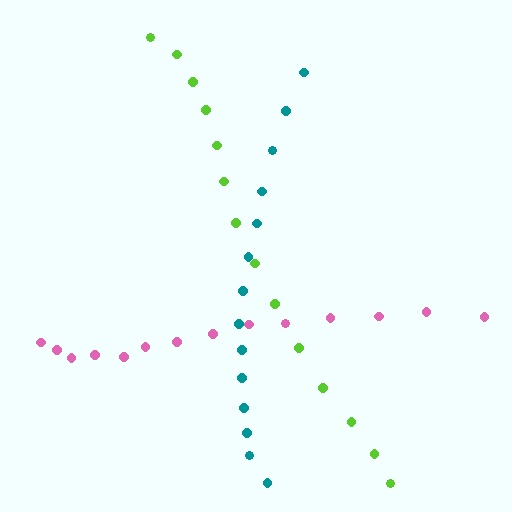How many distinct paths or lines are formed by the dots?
There are 3 distinct paths.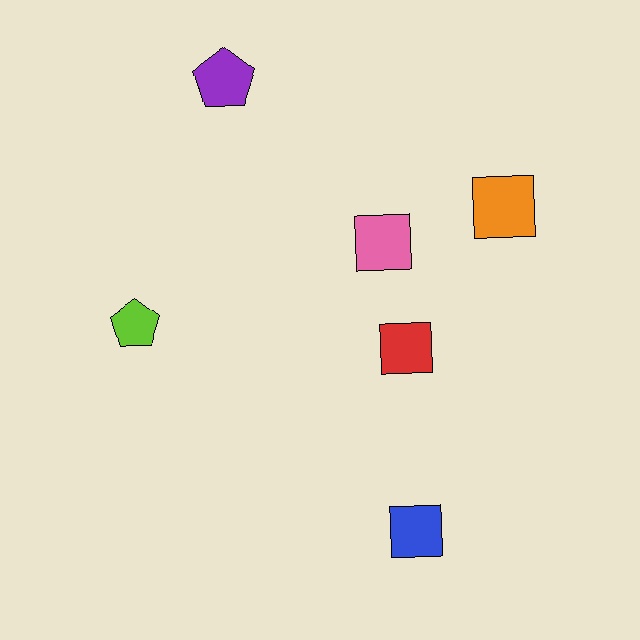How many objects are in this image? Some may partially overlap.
There are 6 objects.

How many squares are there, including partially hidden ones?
There are 4 squares.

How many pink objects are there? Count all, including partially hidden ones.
There is 1 pink object.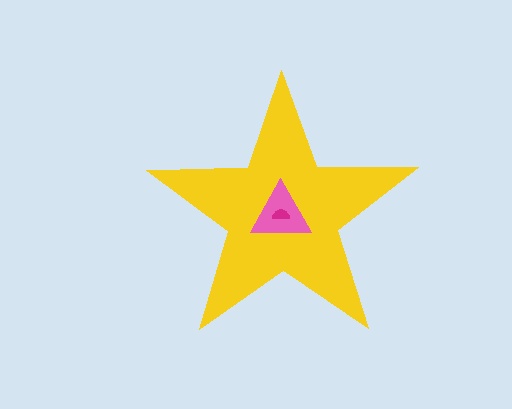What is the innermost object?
The magenta semicircle.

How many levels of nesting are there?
3.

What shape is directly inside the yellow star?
The pink triangle.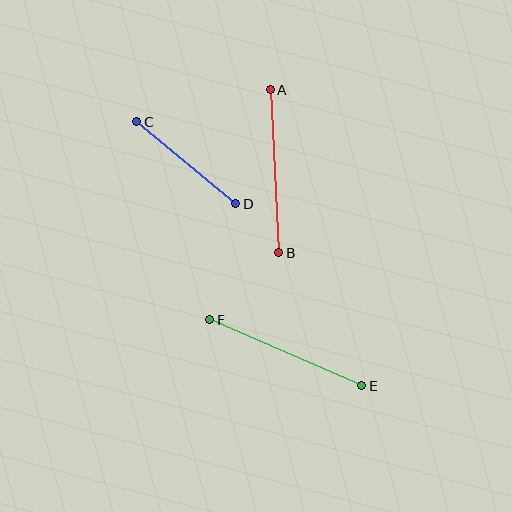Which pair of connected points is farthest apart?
Points E and F are farthest apart.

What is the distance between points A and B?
The distance is approximately 163 pixels.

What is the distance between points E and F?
The distance is approximately 166 pixels.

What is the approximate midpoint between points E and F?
The midpoint is at approximately (286, 353) pixels.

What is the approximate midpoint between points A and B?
The midpoint is at approximately (274, 171) pixels.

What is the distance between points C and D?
The distance is approximately 128 pixels.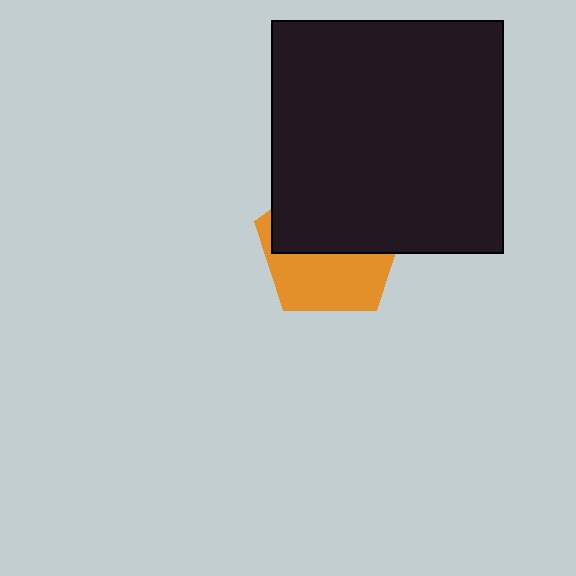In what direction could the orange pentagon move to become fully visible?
The orange pentagon could move down. That would shift it out from behind the black square entirely.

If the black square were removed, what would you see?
You would see the complete orange pentagon.